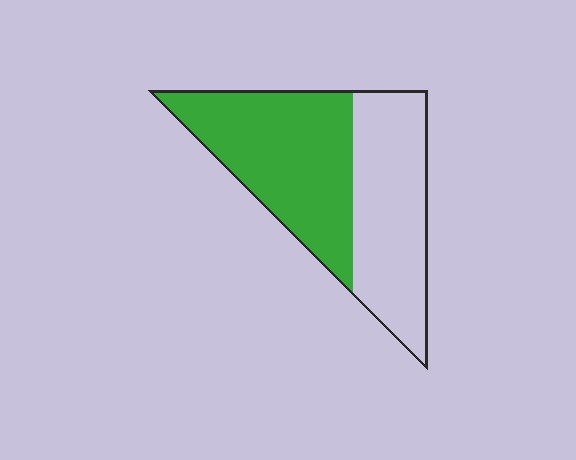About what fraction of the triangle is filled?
About one half (1/2).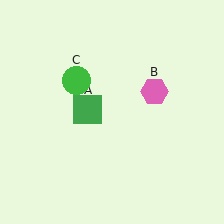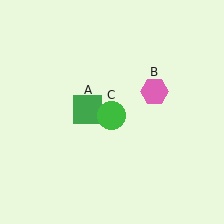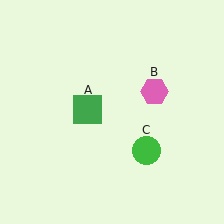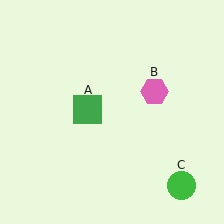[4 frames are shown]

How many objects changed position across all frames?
1 object changed position: green circle (object C).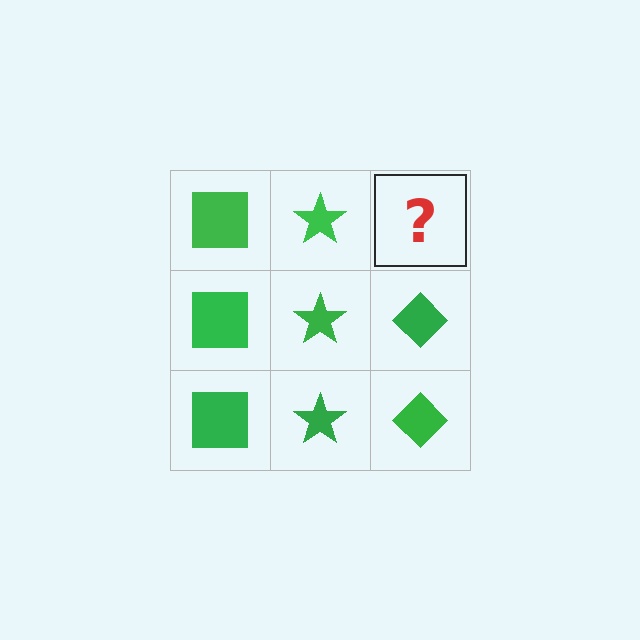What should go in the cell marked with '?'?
The missing cell should contain a green diamond.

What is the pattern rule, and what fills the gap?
The rule is that each column has a consistent shape. The gap should be filled with a green diamond.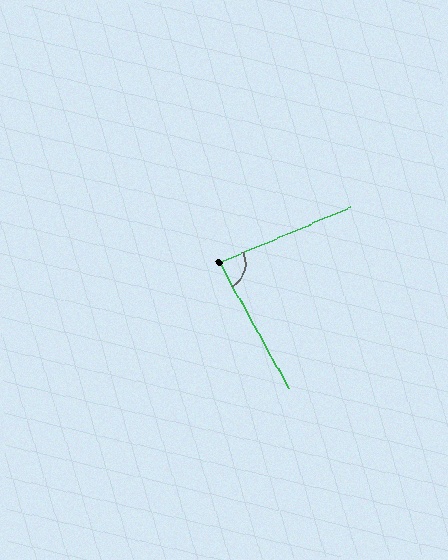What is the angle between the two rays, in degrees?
Approximately 84 degrees.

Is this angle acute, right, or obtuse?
It is acute.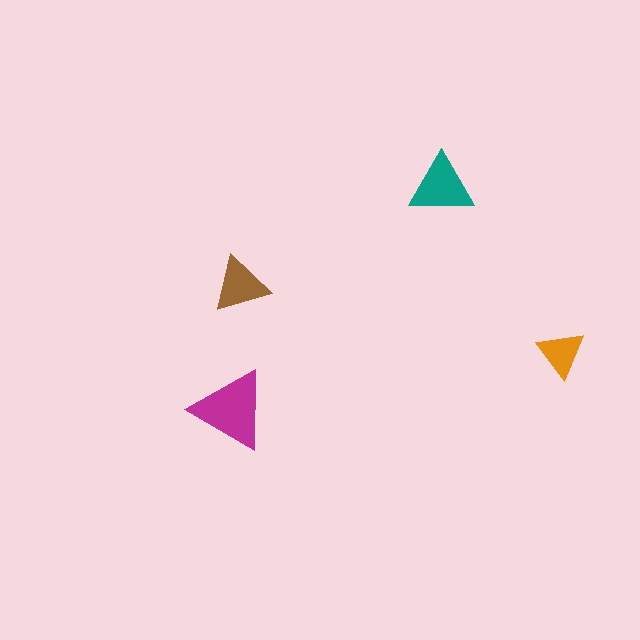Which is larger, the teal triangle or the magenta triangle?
The magenta one.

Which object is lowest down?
The magenta triangle is bottommost.